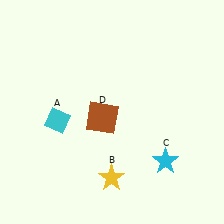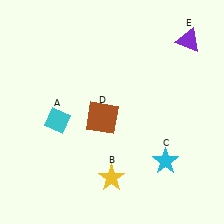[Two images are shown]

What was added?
A purple triangle (E) was added in Image 2.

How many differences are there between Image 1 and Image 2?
There is 1 difference between the two images.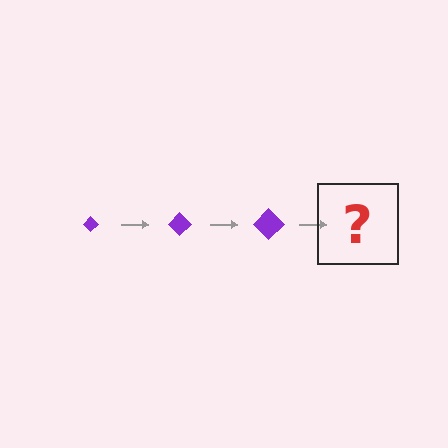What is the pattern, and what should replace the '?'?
The pattern is that the diamond gets progressively larger each step. The '?' should be a purple diamond, larger than the previous one.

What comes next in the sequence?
The next element should be a purple diamond, larger than the previous one.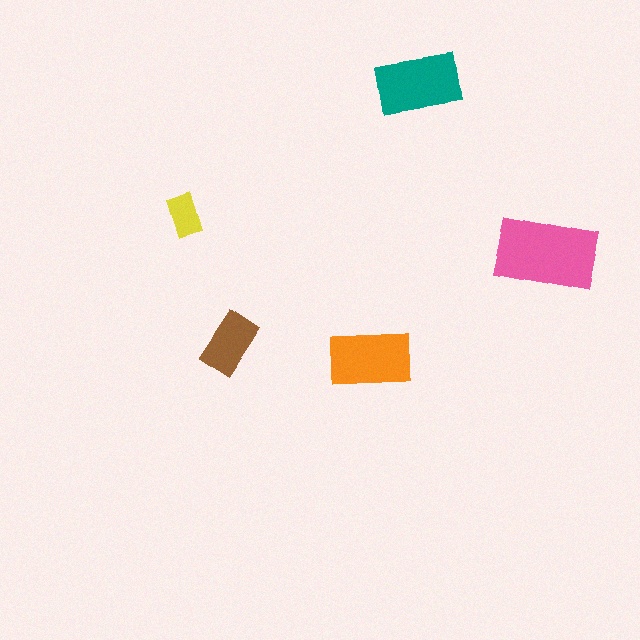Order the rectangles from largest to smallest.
the pink one, the teal one, the orange one, the brown one, the yellow one.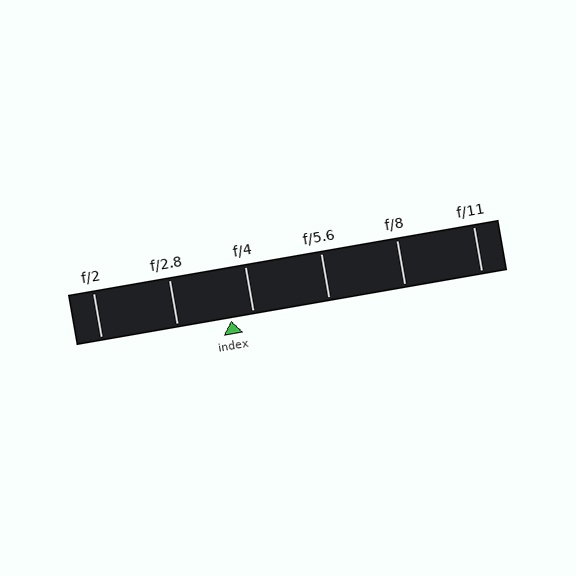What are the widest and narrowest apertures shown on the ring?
The widest aperture shown is f/2 and the narrowest is f/11.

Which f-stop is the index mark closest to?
The index mark is closest to f/4.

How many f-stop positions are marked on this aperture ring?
There are 6 f-stop positions marked.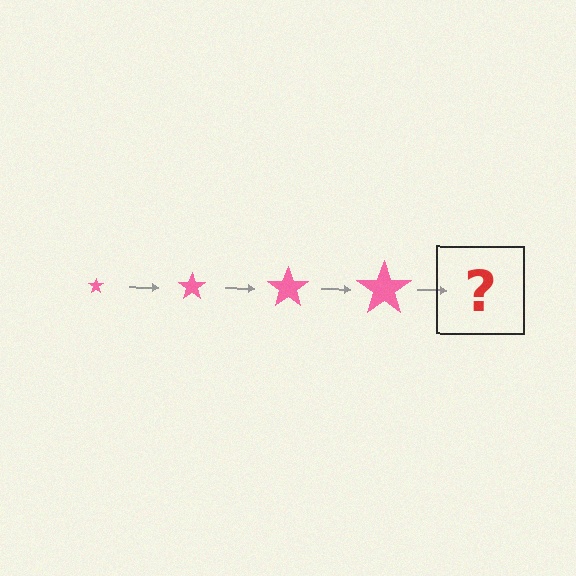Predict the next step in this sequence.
The next step is a pink star, larger than the previous one.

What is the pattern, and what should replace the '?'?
The pattern is that the star gets progressively larger each step. The '?' should be a pink star, larger than the previous one.